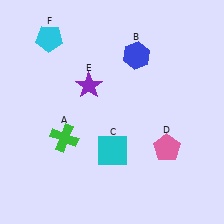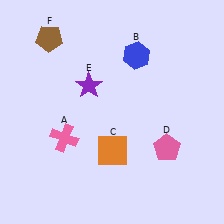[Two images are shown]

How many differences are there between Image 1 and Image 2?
There are 3 differences between the two images.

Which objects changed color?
A changed from green to pink. C changed from cyan to orange. F changed from cyan to brown.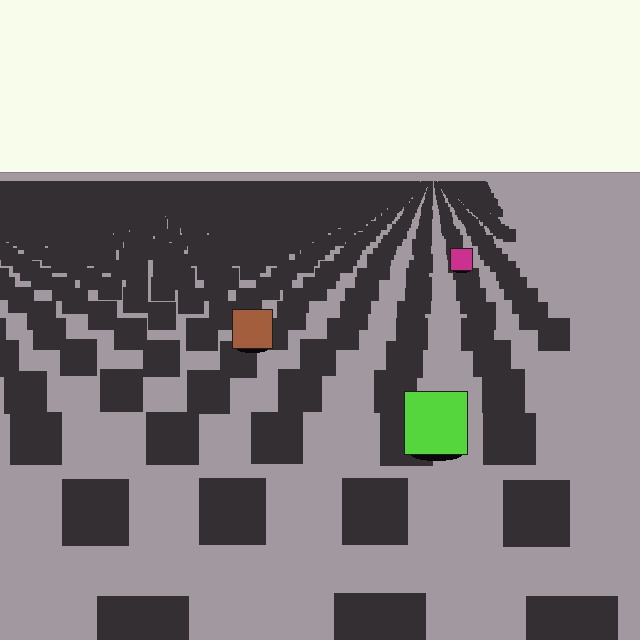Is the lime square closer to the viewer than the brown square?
Yes. The lime square is closer — you can tell from the texture gradient: the ground texture is coarser near it.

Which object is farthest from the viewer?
The magenta square is farthest from the viewer. It appears smaller and the ground texture around it is denser.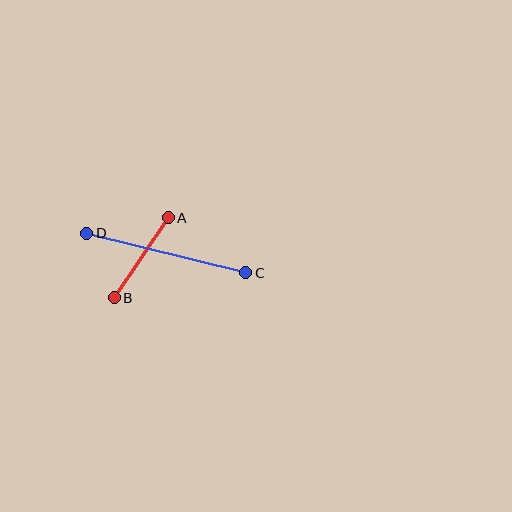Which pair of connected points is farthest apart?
Points C and D are farthest apart.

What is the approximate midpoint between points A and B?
The midpoint is at approximately (141, 258) pixels.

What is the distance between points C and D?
The distance is approximately 164 pixels.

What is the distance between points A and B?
The distance is approximately 96 pixels.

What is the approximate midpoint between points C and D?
The midpoint is at approximately (166, 253) pixels.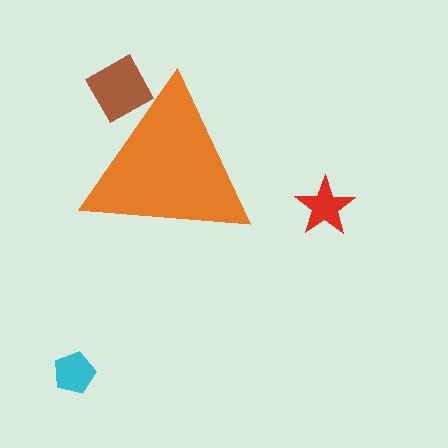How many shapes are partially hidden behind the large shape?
1 shape is partially hidden.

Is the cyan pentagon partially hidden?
No, the cyan pentagon is fully visible.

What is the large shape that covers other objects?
An orange triangle.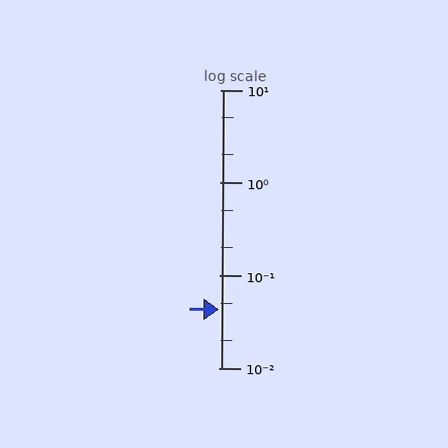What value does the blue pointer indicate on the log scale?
The pointer indicates approximately 0.043.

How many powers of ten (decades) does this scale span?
The scale spans 3 decades, from 0.01 to 10.